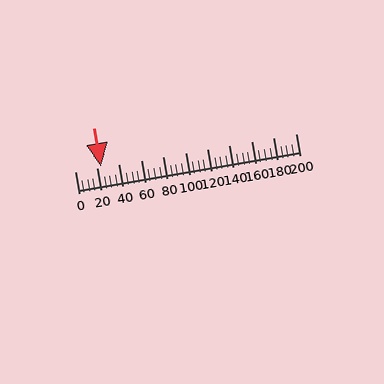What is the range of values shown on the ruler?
The ruler shows values from 0 to 200.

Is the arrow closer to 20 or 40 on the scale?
The arrow is closer to 20.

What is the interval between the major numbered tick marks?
The major tick marks are spaced 20 units apart.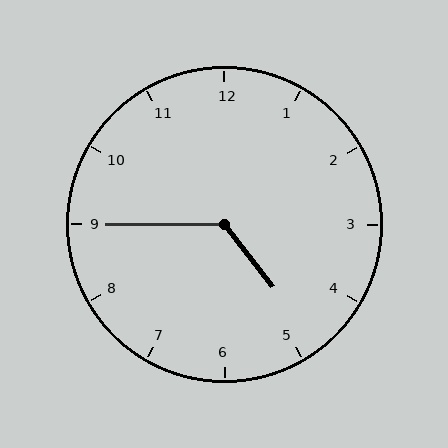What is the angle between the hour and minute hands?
Approximately 128 degrees.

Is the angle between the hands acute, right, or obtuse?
It is obtuse.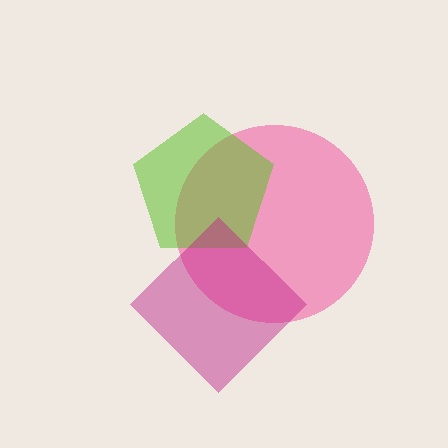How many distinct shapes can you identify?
There are 3 distinct shapes: a pink circle, a lime pentagon, a magenta diamond.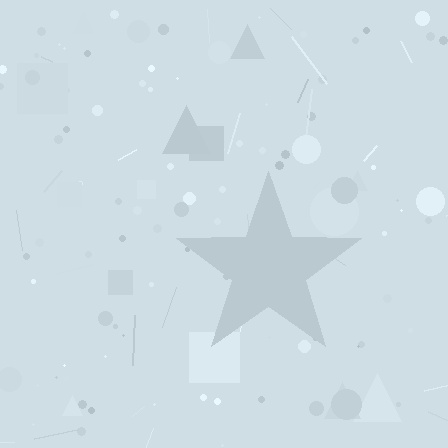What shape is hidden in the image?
A star is hidden in the image.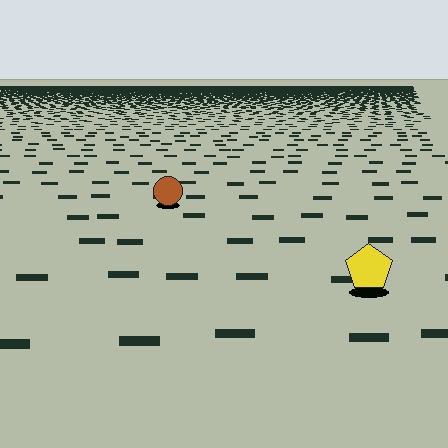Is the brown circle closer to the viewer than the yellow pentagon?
No. The yellow pentagon is closer — you can tell from the texture gradient: the ground texture is coarser near it.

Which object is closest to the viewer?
The yellow pentagon is closest. The texture marks near it are larger and more spread out.